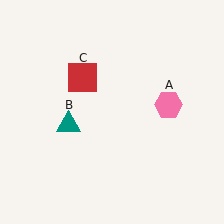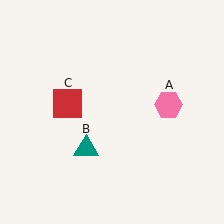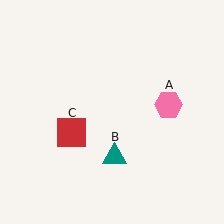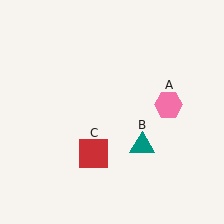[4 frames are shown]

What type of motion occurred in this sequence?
The teal triangle (object B), red square (object C) rotated counterclockwise around the center of the scene.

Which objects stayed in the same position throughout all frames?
Pink hexagon (object A) remained stationary.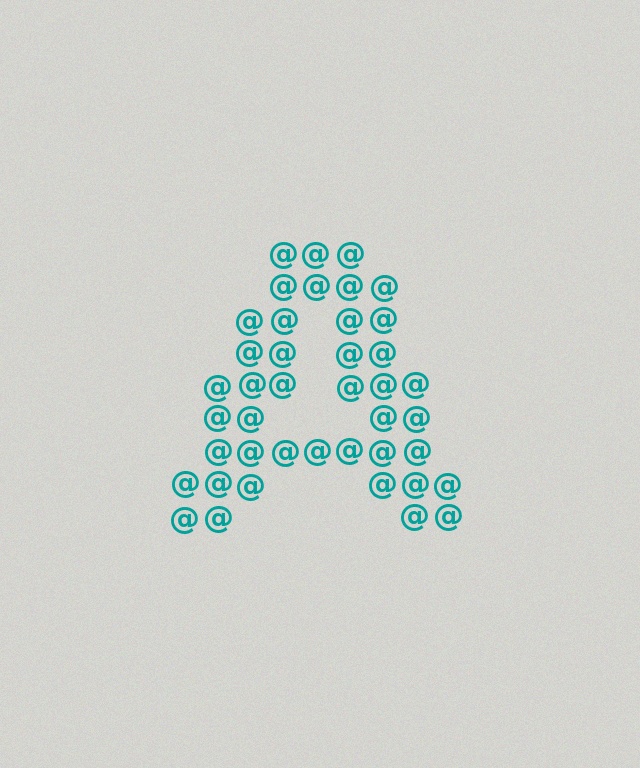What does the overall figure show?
The overall figure shows the letter A.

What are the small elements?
The small elements are at signs.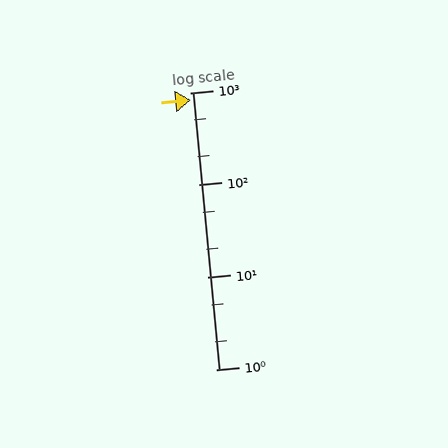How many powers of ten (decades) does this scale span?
The scale spans 3 decades, from 1 to 1000.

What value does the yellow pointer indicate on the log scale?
The pointer indicates approximately 820.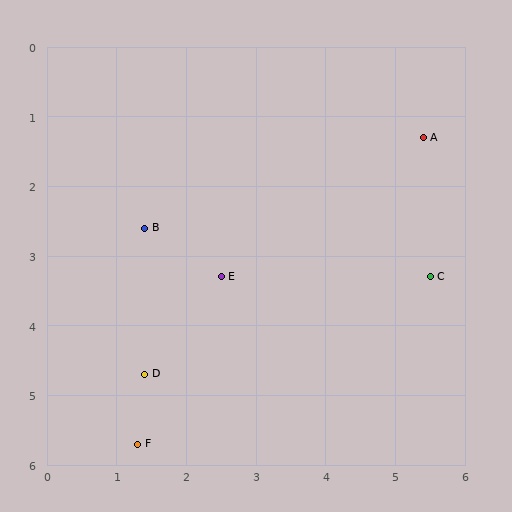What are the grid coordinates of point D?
Point D is at approximately (1.4, 4.7).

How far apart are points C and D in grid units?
Points C and D are about 4.3 grid units apart.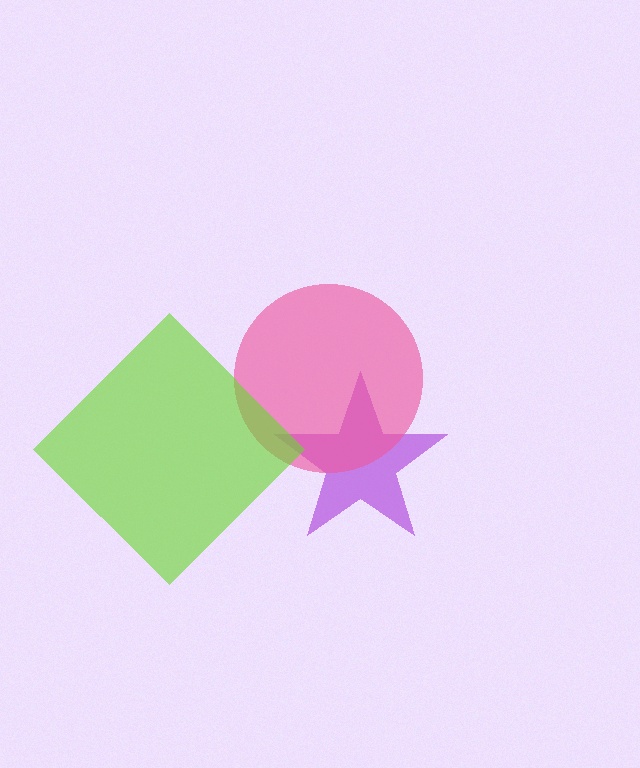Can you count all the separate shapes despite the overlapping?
Yes, there are 3 separate shapes.